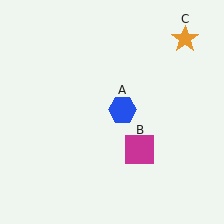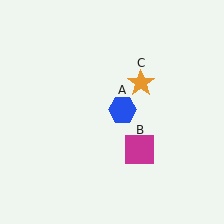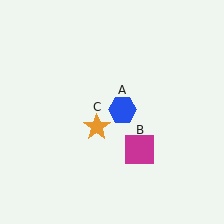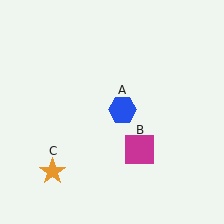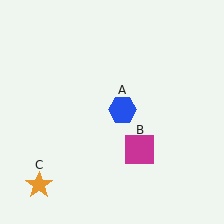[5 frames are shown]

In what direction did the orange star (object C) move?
The orange star (object C) moved down and to the left.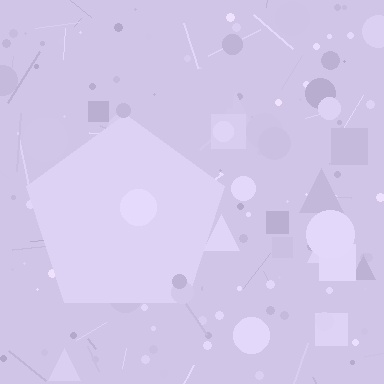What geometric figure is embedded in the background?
A pentagon is embedded in the background.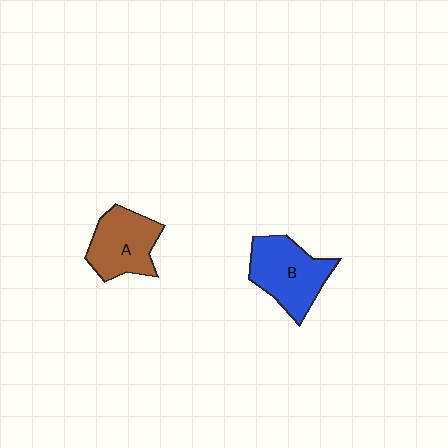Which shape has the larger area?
Shape B (blue).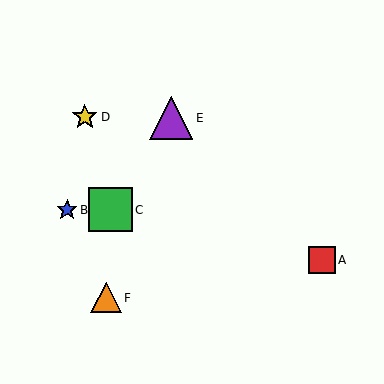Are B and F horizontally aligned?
No, B is at y≈210 and F is at y≈298.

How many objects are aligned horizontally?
2 objects (B, C) are aligned horizontally.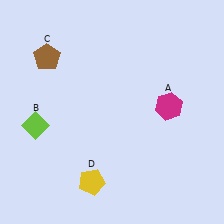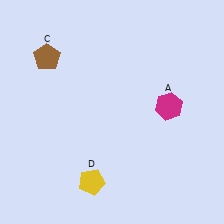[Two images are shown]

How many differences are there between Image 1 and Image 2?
There is 1 difference between the two images.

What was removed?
The lime diamond (B) was removed in Image 2.